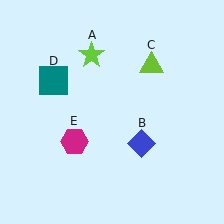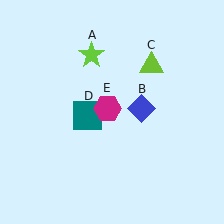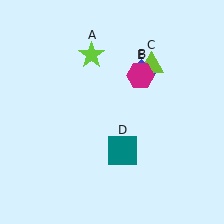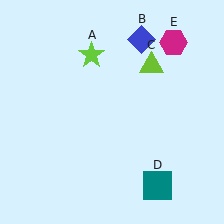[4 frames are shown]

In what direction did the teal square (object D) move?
The teal square (object D) moved down and to the right.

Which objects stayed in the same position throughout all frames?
Lime star (object A) and lime triangle (object C) remained stationary.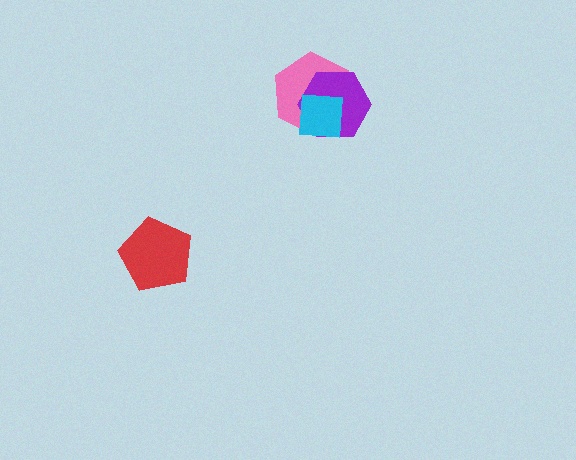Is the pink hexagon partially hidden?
Yes, it is partially covered by another shape.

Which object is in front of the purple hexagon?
The cyan square is in front of the purple hexagon.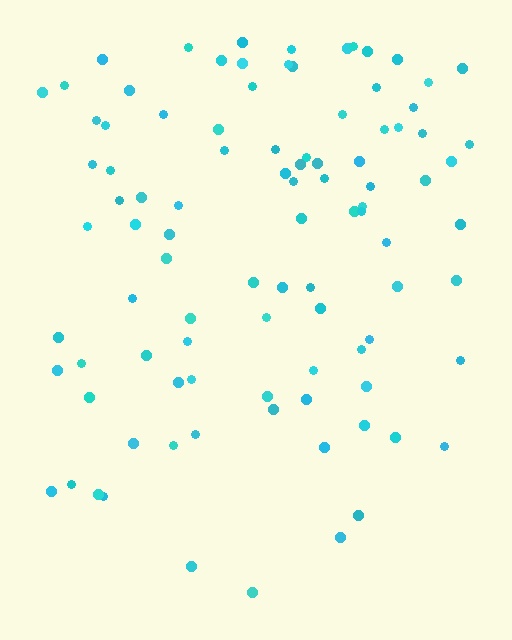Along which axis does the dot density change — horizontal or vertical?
Vertical.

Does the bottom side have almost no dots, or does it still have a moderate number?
Still a moderate number, just noticeably fewer than the top.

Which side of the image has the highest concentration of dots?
The top.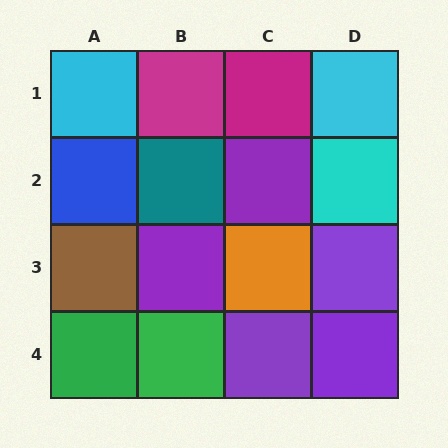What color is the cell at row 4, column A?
Green.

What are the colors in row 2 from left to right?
Blue, teal, purple, cyan.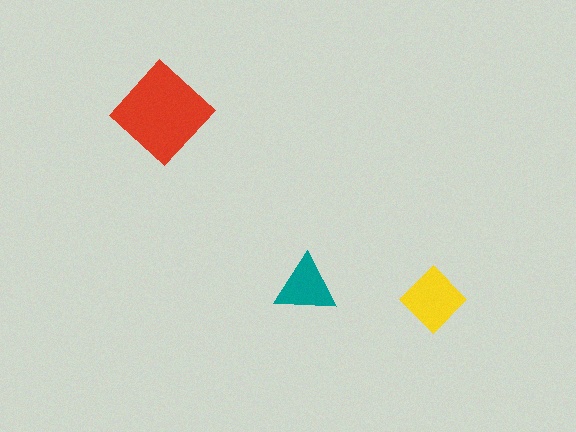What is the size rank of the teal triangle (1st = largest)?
3rd.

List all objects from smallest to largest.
The teal triangle, the yellow diamond, the red diamond.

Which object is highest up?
The red diamond is topmost.